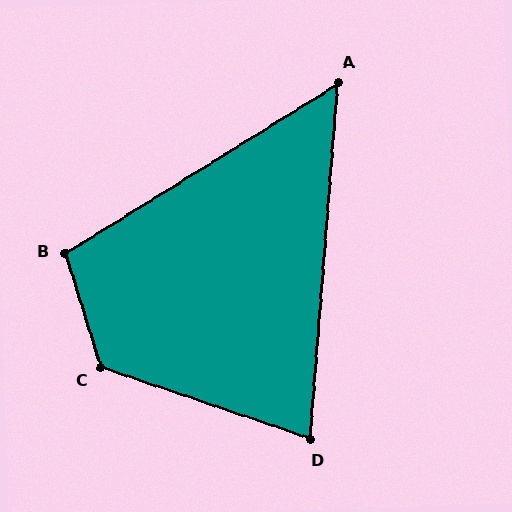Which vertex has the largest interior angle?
C, at approximately 126 degrees.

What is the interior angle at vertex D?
Approximately 76 degrees (acute).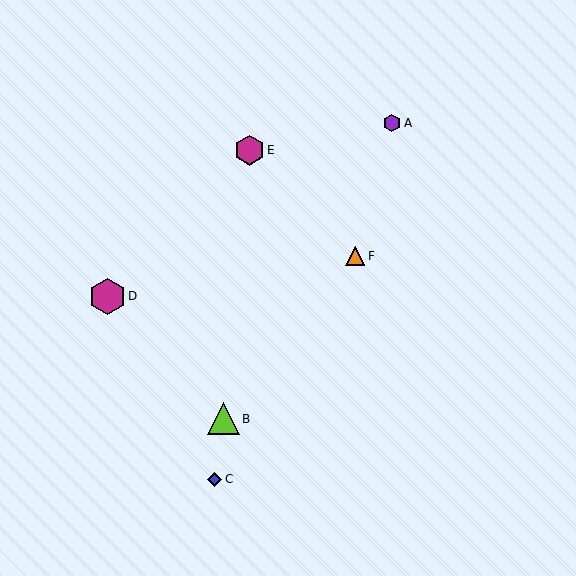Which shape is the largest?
The magenta hexagon (labeled D) is the largest.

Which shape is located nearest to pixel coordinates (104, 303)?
The magenta hexagon (labeled D) at (107, 296) is nearest to that location.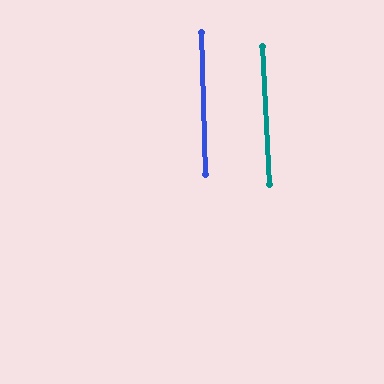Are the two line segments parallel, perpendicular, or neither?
Parallel — their directions differ by only 0.9°.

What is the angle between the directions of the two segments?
Approximately 1 degree.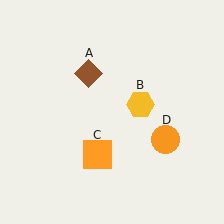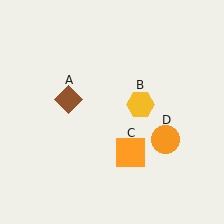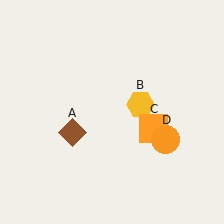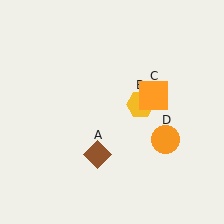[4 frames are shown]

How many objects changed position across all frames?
2 objects changed position: brown diamond (object A), orange square (object C).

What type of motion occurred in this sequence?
The brown diamond (object A), orange square (object C) rotated counterclockwise around the center of the scene.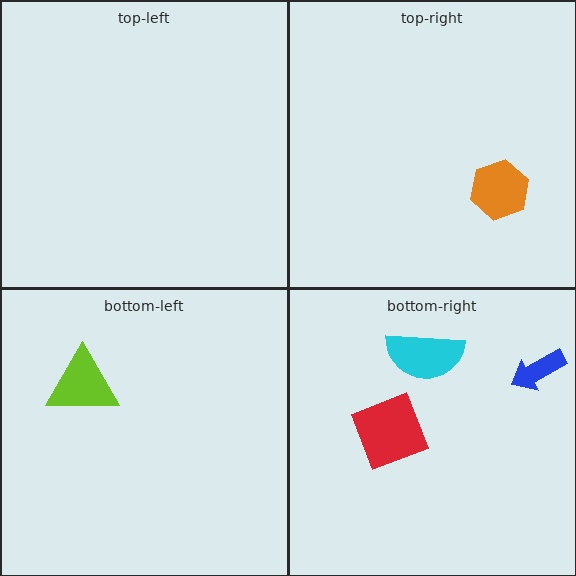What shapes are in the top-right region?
The orange hexagon.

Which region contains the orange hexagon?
The top-right region.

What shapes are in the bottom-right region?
The blue arrow, the red diamond, the cyan semicircle.